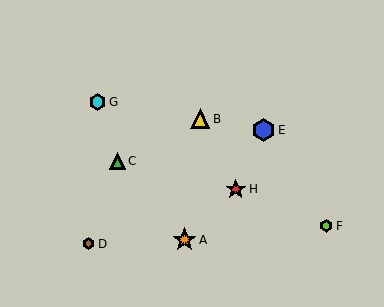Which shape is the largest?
The orange star (labeled A) is the largest.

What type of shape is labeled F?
Shape F is a lime hexagon.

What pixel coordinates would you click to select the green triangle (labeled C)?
Click at (117, 161) to select the green triangle C.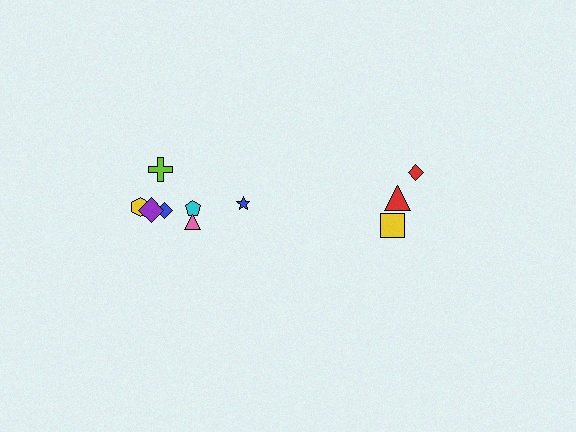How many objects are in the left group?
There are 7 objects.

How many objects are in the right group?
There are 3 objects.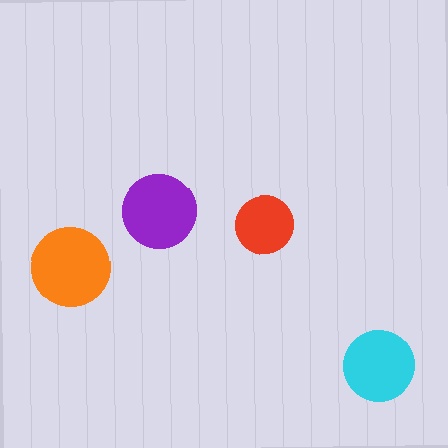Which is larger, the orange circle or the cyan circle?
The orange one.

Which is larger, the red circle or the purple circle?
The purple one.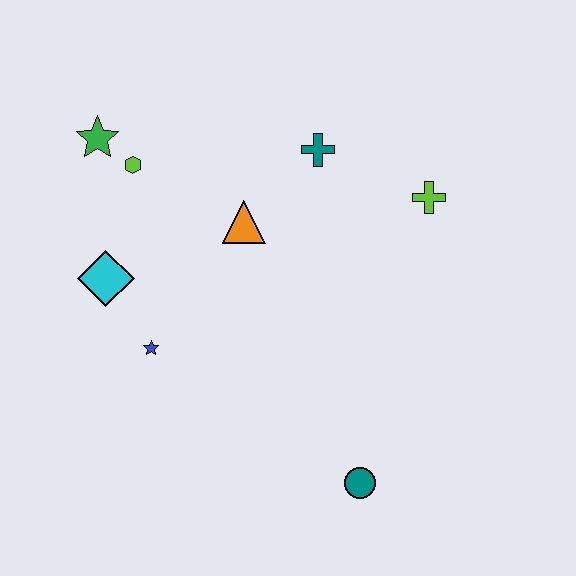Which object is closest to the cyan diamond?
The blue star is closest to the cyan diamond.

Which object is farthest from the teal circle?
The green star is farthest from the teal circle.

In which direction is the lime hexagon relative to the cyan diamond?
The lime hexagon is above the cyan diamond.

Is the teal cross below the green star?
Yes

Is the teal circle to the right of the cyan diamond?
Yes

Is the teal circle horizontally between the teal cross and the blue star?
No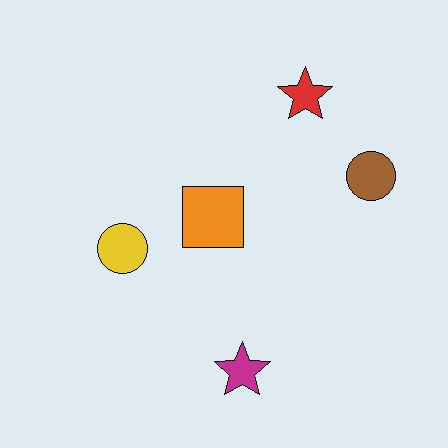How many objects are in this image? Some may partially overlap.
There are 5 objects.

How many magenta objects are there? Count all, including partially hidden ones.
There is 1 magenta object.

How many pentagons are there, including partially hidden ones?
There are no pentagons.